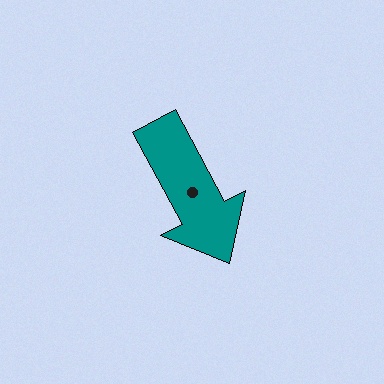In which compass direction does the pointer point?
Southeast.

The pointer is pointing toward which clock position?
Roughly 5 o'clock.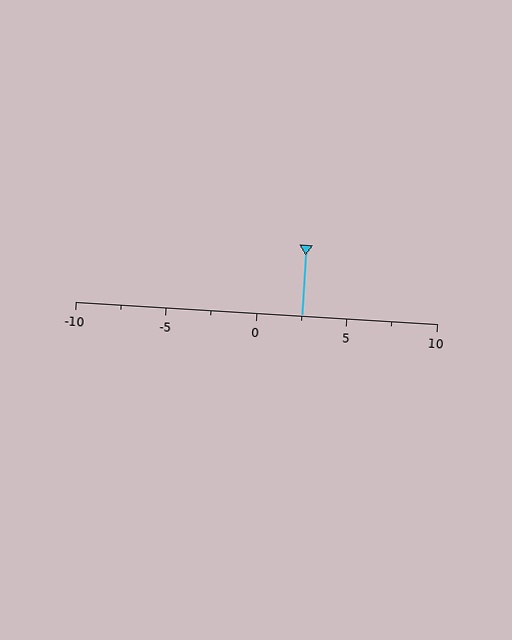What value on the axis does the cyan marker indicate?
The marker indicates approximately 2.5.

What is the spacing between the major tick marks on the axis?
The major ticks are spaced 5 apart.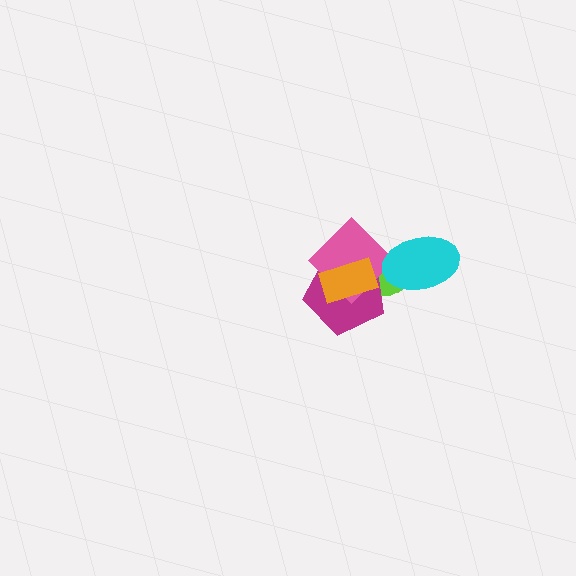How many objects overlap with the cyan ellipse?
2 objects overlap with the cyan ellipse.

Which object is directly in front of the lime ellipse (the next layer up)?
The magenta pentagon is directly in front of the lime ellipse.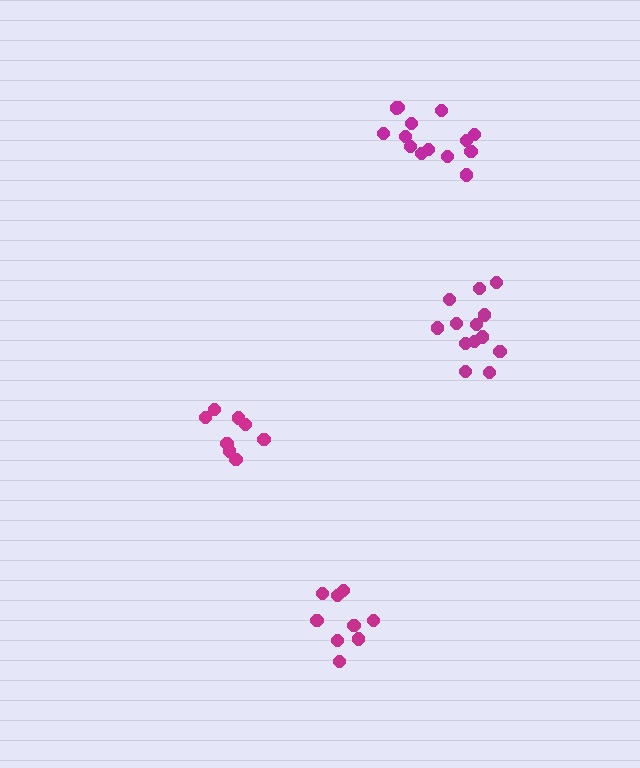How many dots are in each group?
Group 1: 8 dots, Group 2: 14 dots, Group 3: 9 dots, Group 4: 13 dots (44 total).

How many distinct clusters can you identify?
There are 4 distinct clusters.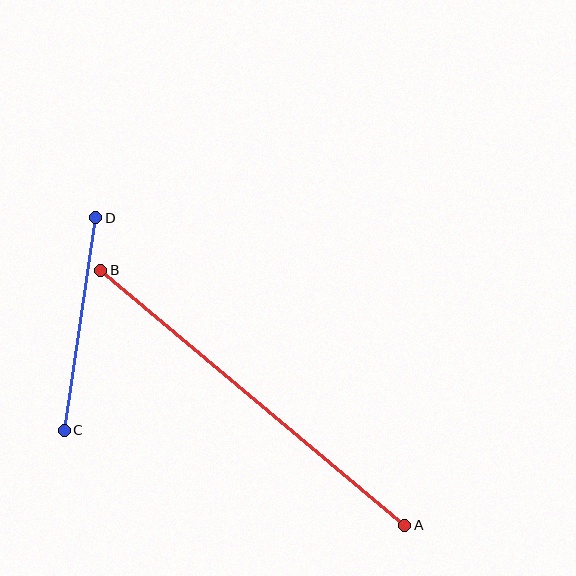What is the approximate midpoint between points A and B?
The midpoint is at approximately (253, 398) pixels.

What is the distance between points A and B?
The distance is approximately 397 pixels.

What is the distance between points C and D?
The distance is approximately 215 pixels.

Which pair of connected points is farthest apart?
Points A and B are farthest apart.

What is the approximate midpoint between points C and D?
The midpoint is at approximately (80, 324) pixels.